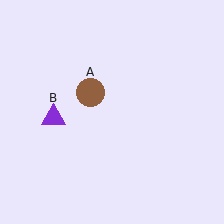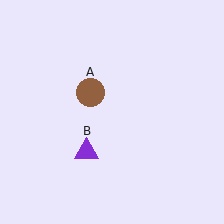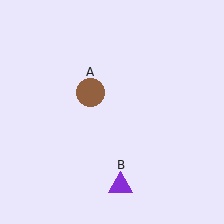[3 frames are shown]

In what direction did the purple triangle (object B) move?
The purple triangle (object B) moved down and to the right.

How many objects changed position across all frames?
1 object changed position: purple triangle (object B).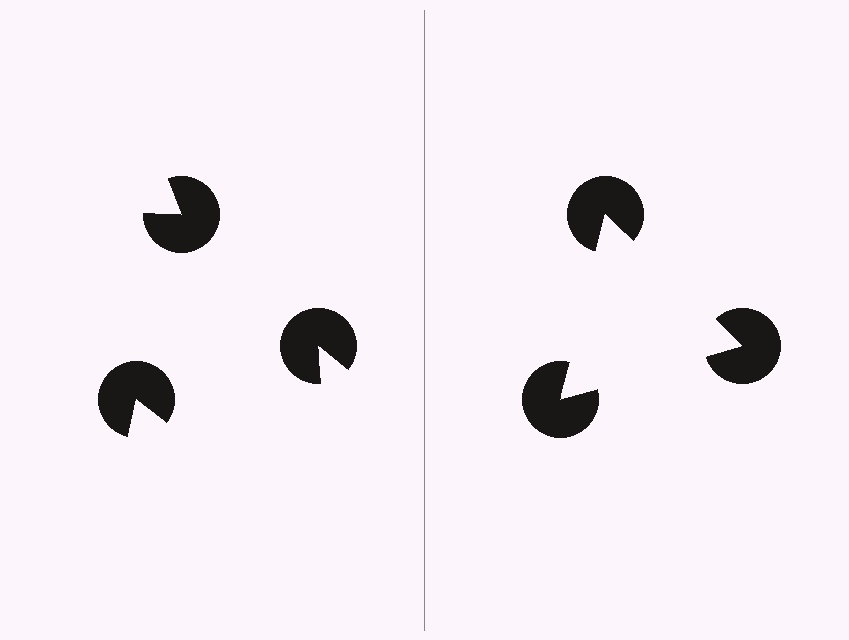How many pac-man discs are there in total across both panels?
6 — 3 on each side.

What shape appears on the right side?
An illusory triangle.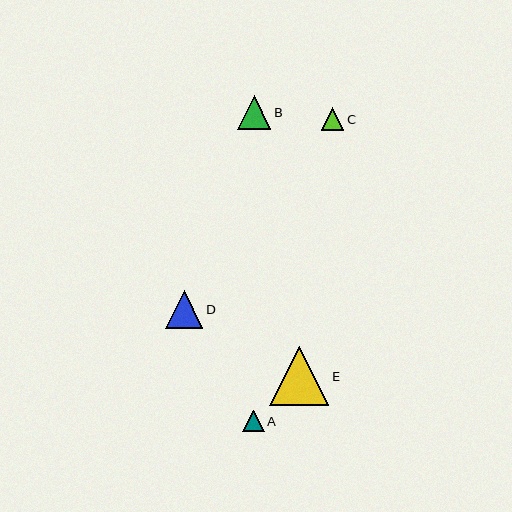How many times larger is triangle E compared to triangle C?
Triangle E is approximately 2.6 times the size of triangle C.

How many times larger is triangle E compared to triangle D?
Triangle E is approximately 1.6 times the size of triangle D.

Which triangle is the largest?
Triangle E is the largest with a size of approximately 59 pixels.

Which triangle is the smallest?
Triangle A is the smallest with a size of approximately 21 pixels.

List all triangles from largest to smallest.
From largest to smallest: E, D, B, C, A.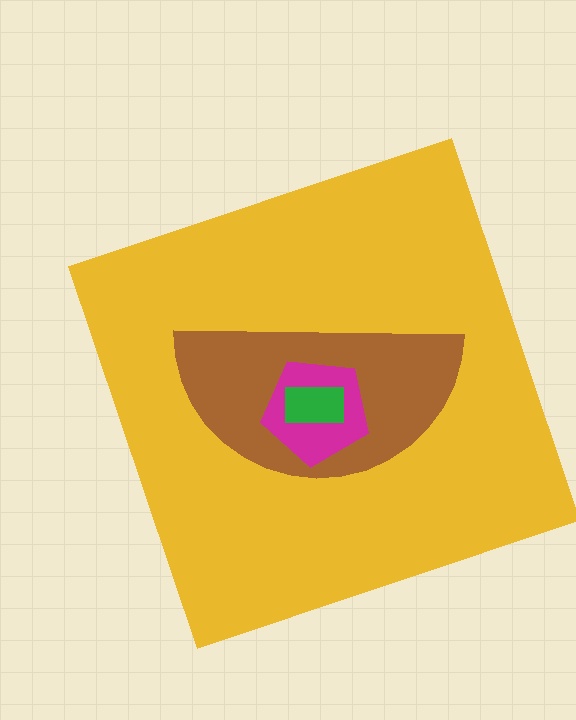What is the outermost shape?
The yellow square.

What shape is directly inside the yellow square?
The brown semicircle.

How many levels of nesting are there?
4.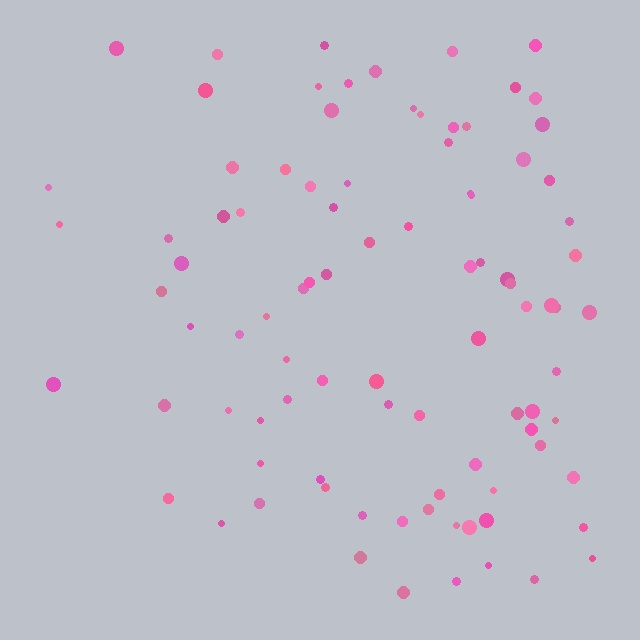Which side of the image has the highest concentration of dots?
The right.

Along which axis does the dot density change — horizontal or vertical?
Horizontal.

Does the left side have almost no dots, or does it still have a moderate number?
Still a moderate number, just noticeably fewer than the right.